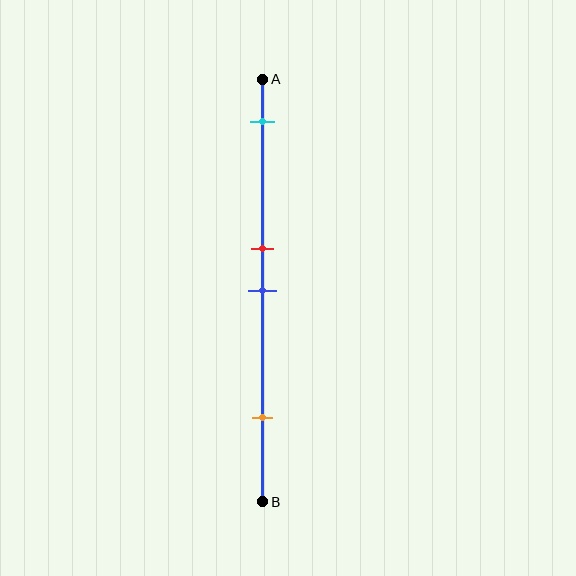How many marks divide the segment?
There are 4 marks dividing the segment.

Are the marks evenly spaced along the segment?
No, the marks are not evenly spaced.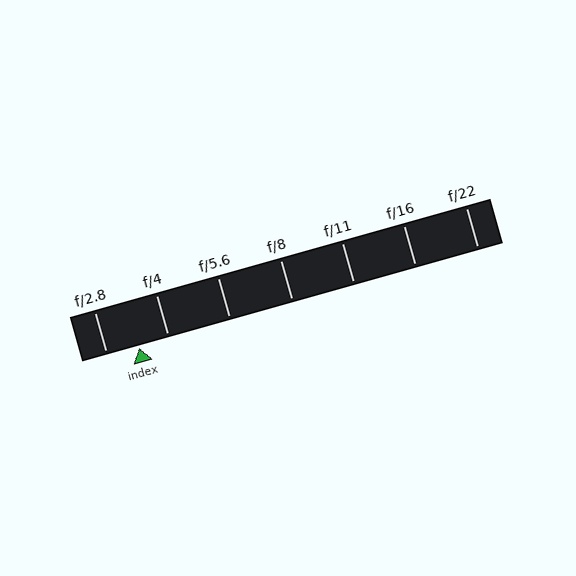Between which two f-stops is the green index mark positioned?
The index mark is between f/2.8 and f/4.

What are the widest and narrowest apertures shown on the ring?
The widest aperture shown is f/2.8 and the narrowest is f/22.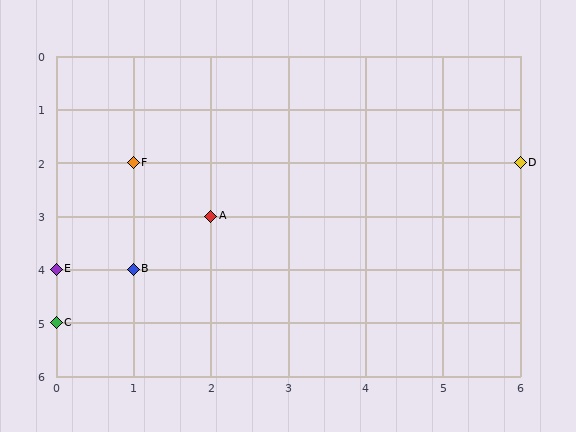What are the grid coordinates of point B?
Point B is at grid coordinates (1, 4).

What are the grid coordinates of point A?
Point A is at grid coordinates (2, 3).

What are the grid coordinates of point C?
Point C is at grid coordinates (0, 5).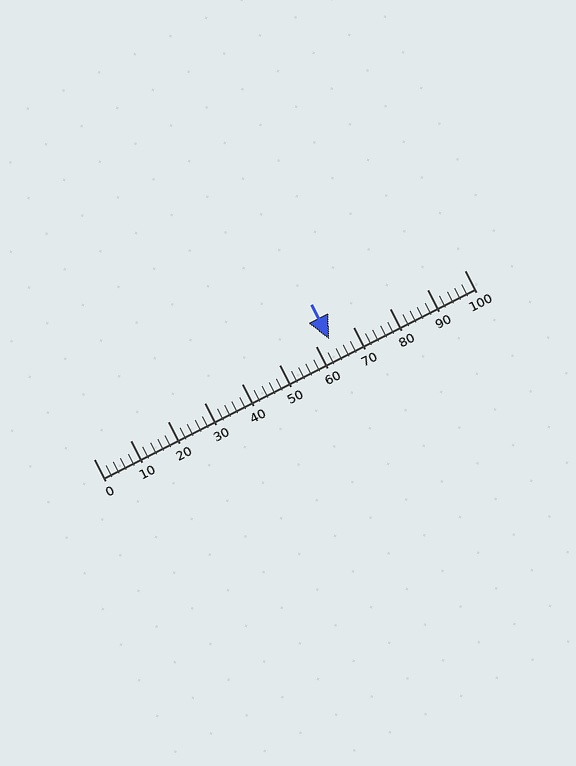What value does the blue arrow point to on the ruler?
The blue arrow points to approximately 64.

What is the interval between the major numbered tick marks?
The major tick marks are spaced 10 units apart.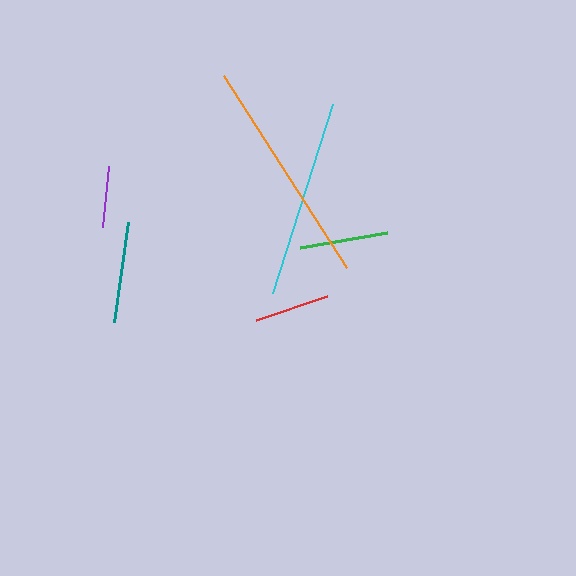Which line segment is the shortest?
The purple line is the shortest at approximately 61 pixels.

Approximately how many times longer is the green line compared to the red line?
The green line is approximately 1.2 times the length of the red line.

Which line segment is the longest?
The orange line is the longest at approximately 228 pixels.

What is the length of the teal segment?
The teal segment is approximately 101 pixels long.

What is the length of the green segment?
The green segment is approximately 89 pixels long.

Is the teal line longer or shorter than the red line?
The teal line is longer than the red line.